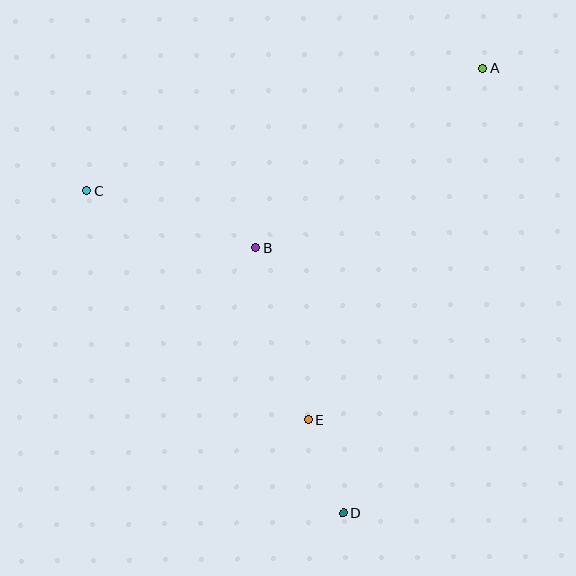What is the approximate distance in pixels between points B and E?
The distance between B and E is approximately 179 pixels.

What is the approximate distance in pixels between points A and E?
The distance between A and E is approximately 392 pixels.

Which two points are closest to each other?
Points D and E are closest to each other.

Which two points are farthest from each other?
Points A and D are farthest from each other.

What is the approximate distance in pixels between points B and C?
The distance between B and C is approximately 179 pixels.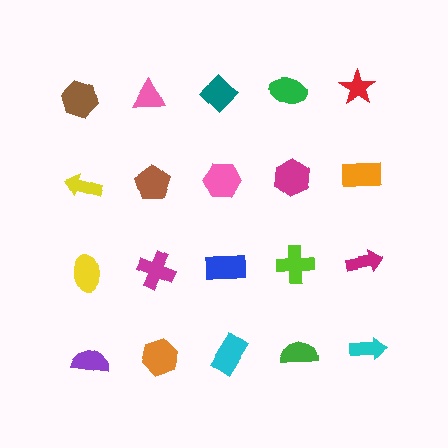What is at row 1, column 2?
A pink triangle.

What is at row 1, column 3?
A teal diamond.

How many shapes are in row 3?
5 shapes.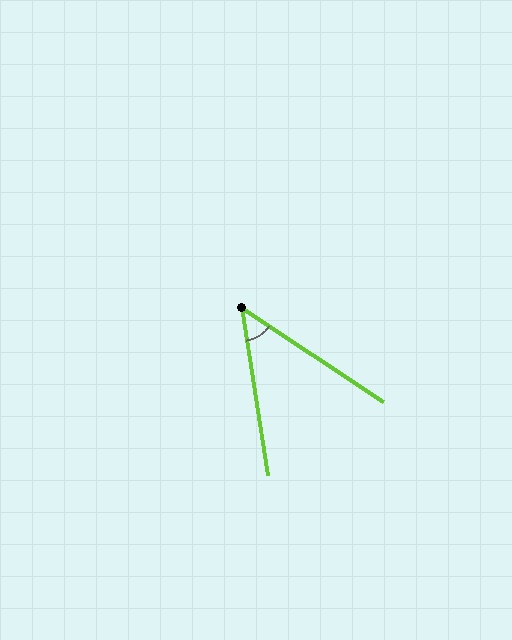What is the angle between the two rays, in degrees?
Approximately 48 degrees.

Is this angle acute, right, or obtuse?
It is acute.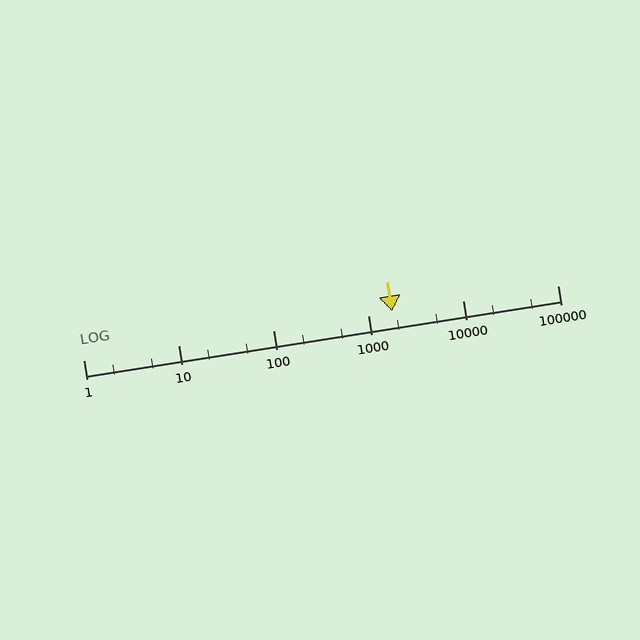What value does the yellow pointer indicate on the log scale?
The pointer indicates approximately 1800.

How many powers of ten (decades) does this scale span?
The scale spans 5 decades, from 1 to 100000.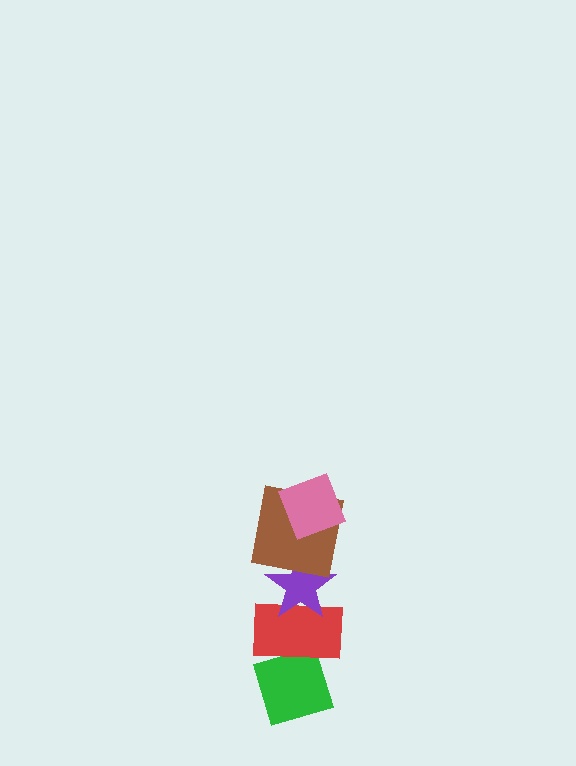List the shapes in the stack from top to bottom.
From top to bottom: the pink diamond, the brown square, the purple star, the red rectangle, the green diamond.